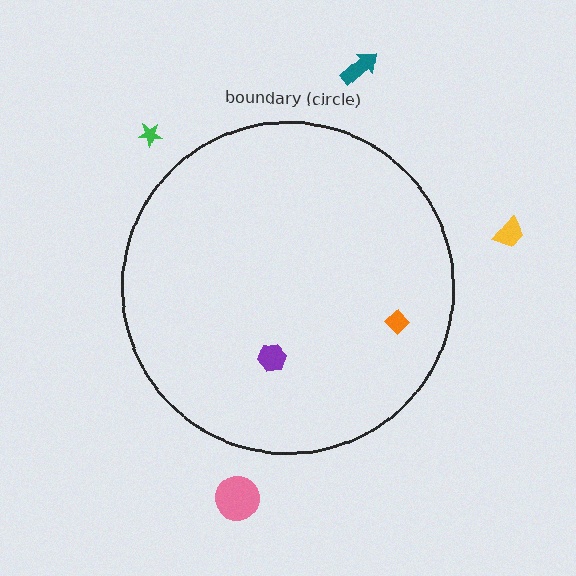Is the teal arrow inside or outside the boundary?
Outside.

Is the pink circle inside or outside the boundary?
Outside.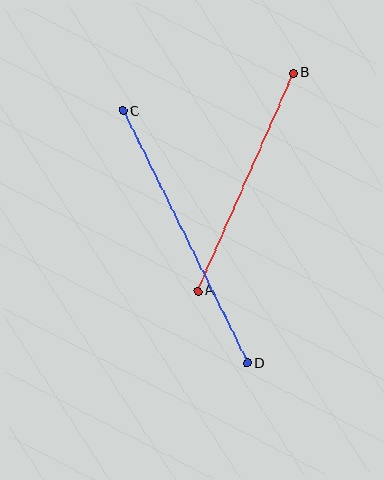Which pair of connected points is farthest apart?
Points C and D are farthest apart.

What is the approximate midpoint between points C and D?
The midpoint is at approximately (185, 237) pixels.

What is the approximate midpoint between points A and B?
The midpoint is at approximately (246, 182) pixels.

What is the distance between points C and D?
The distance is approximately 281 pixels.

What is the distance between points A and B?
The distance is approximately 238 pixels.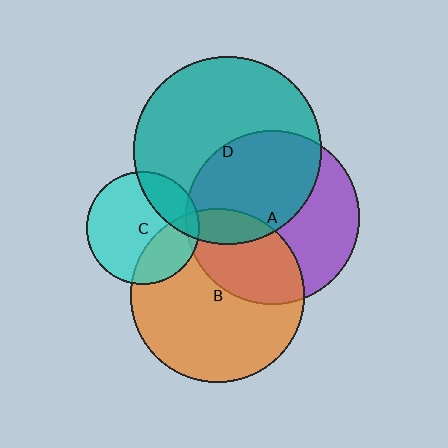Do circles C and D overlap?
Yes.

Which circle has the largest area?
Circle D (teal).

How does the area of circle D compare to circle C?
Approximately 2.8 times.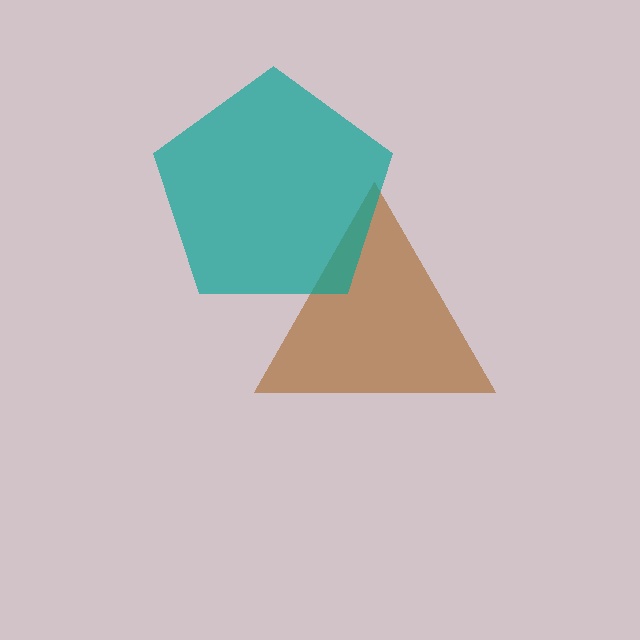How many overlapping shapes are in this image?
There are 2 overlapping shapes in the image.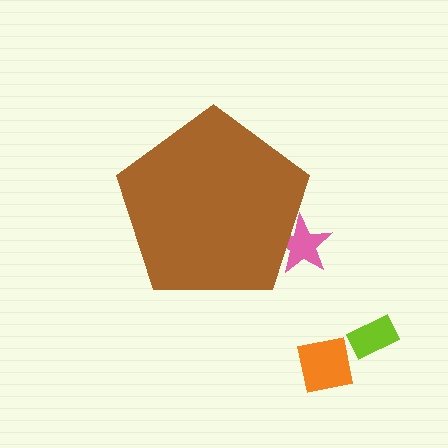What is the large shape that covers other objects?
A brown pentagon.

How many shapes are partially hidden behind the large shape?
1 shape is partially hidden.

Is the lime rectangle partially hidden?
No, the lime rectangle is fully visible.